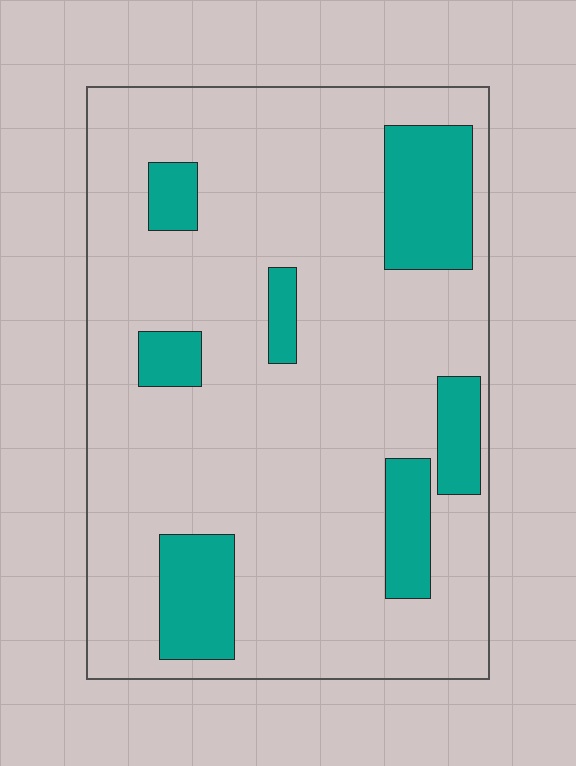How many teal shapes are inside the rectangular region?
7.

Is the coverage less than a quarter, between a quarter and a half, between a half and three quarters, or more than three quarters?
Less than a quarter.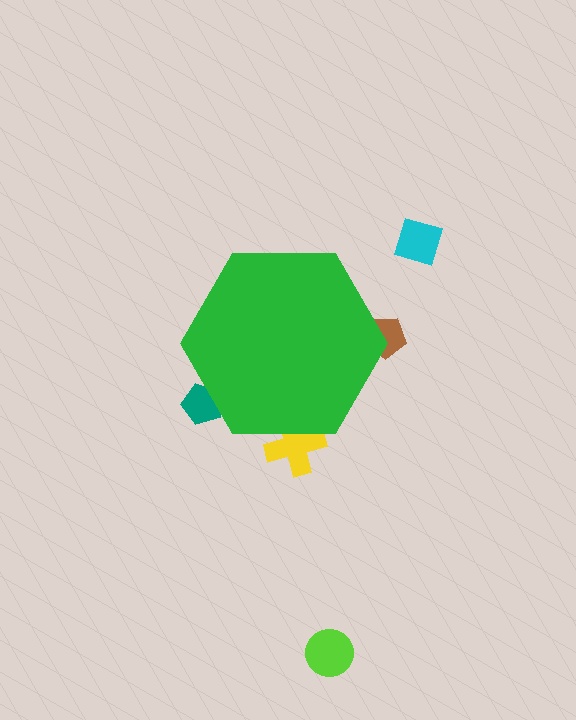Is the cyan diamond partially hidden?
No, the cyan diamond is fully visible.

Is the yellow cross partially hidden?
Yes, the yellow cross is partially hidden behind the green hexagon.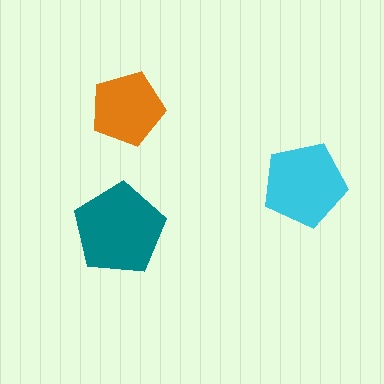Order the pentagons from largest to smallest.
the teal one, the cyan one, the orange one.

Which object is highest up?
The orange pentagon is topmost.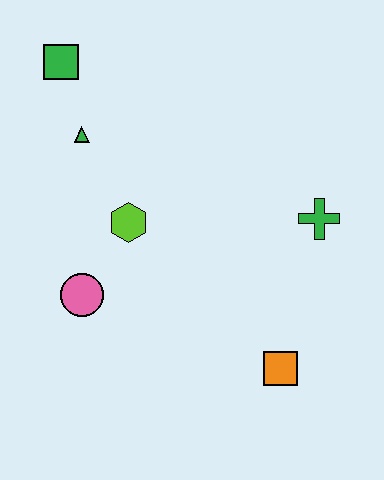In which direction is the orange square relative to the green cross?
The orange square is below the green cross.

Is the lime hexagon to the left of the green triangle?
No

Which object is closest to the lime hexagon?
The pink circle is closest to the lime hexagon.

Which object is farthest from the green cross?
The green square is farthest from the green cross.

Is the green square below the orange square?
No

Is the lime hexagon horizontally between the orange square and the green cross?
No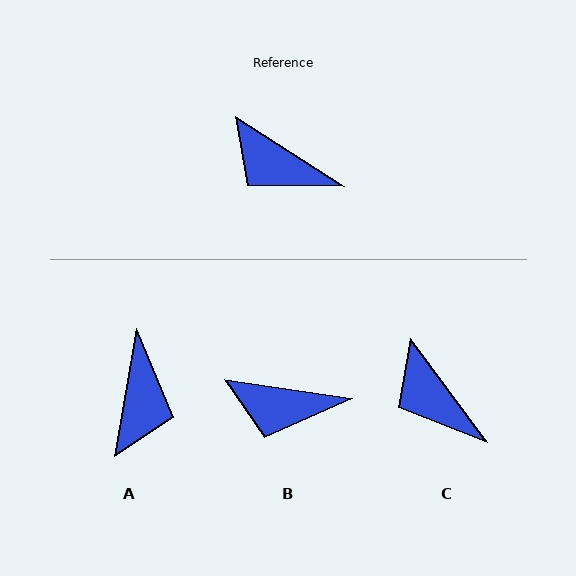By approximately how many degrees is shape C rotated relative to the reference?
Approximately 21 degrees clockwise.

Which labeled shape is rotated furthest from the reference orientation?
A, about 113 degrees away.